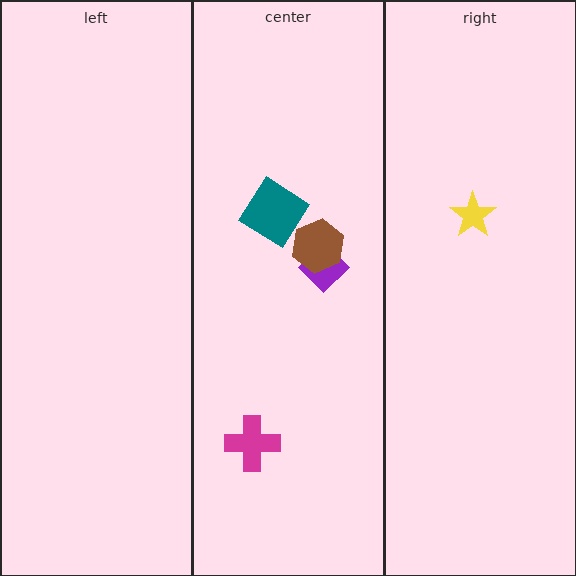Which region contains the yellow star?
The right region.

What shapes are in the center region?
The purple diamond, the brown hexagon, the magenta cross, the teal diamond.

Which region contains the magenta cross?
The center region.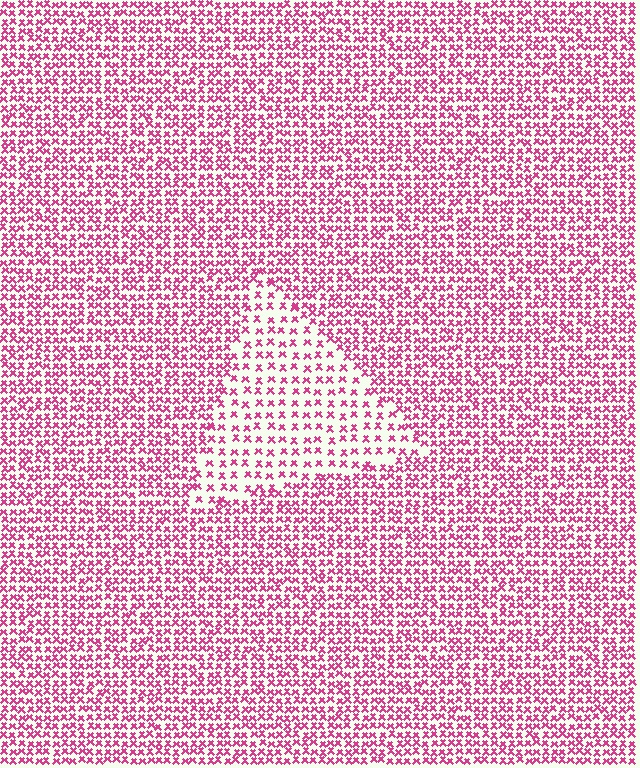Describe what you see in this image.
The image contains small magenta elements arranged at two different densities. A triangle-shaped region is visible where the elements are less densely packed than the surrounding area.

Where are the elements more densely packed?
The elements are more densely packed outside the triangle boundary.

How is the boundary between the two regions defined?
The boundary is defined by a change in element density (approximately 2.0x ratio). All elements are the same color, size, and shape.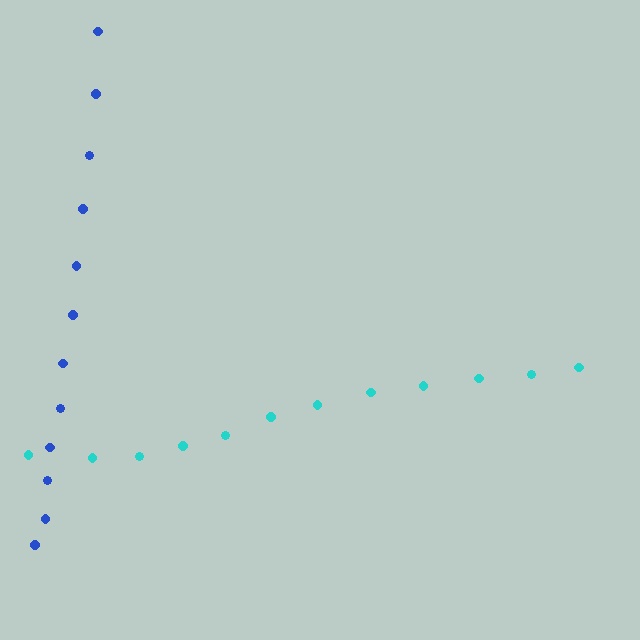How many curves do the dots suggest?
There are 2 distinct paths.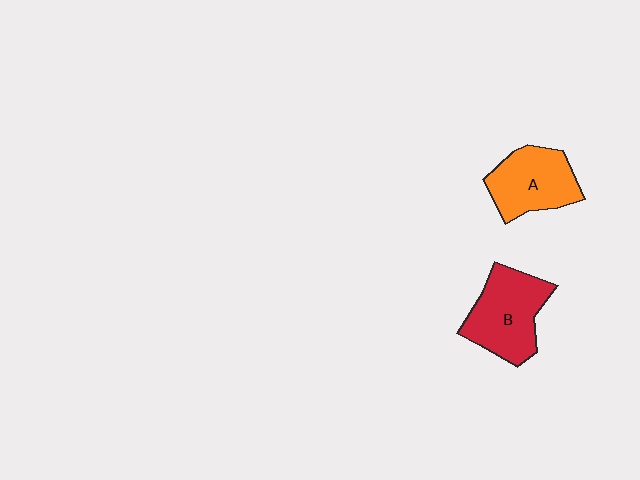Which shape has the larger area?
Shape B (red).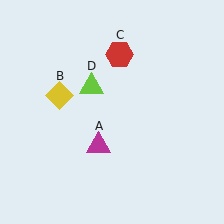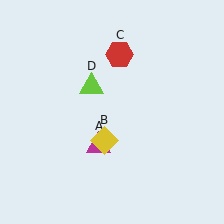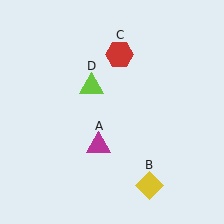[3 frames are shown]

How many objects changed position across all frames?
1 object changed position: yellow diamond (object B).